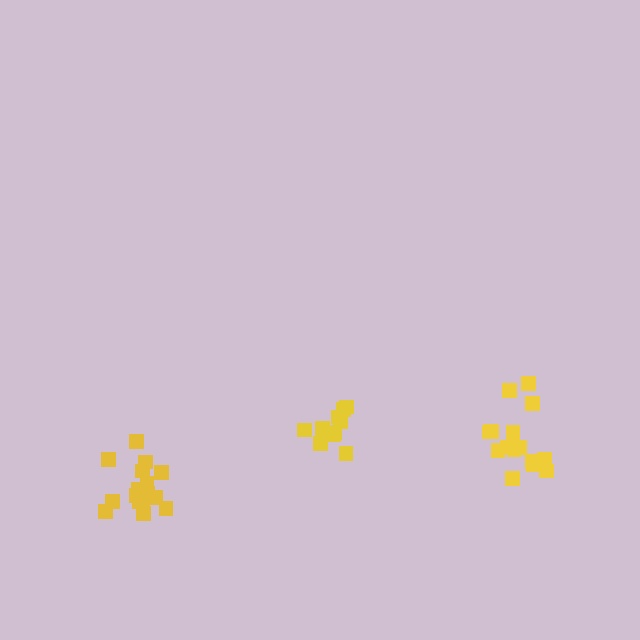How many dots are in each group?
Group 1: 16 dots, Group 2: 10 dots, Group 3: 16 dots (42 total).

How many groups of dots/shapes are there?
There are 3 groups.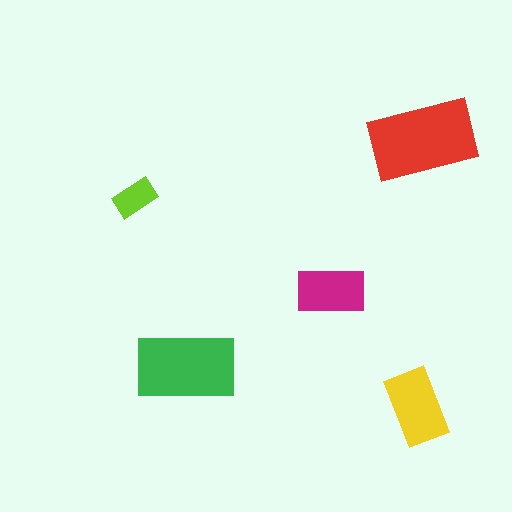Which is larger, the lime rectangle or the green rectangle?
The green one.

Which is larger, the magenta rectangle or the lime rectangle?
The magenta one.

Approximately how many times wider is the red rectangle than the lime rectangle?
About 2.5 times wider.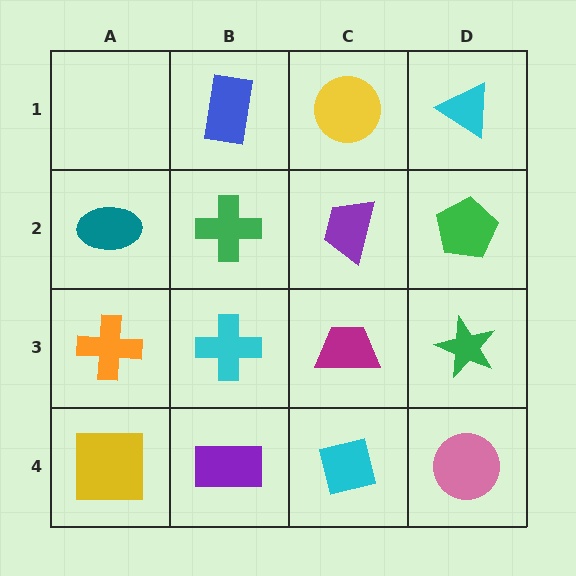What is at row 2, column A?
A teal ellipse.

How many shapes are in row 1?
3 shapes.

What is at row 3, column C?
A magenta trapezoid.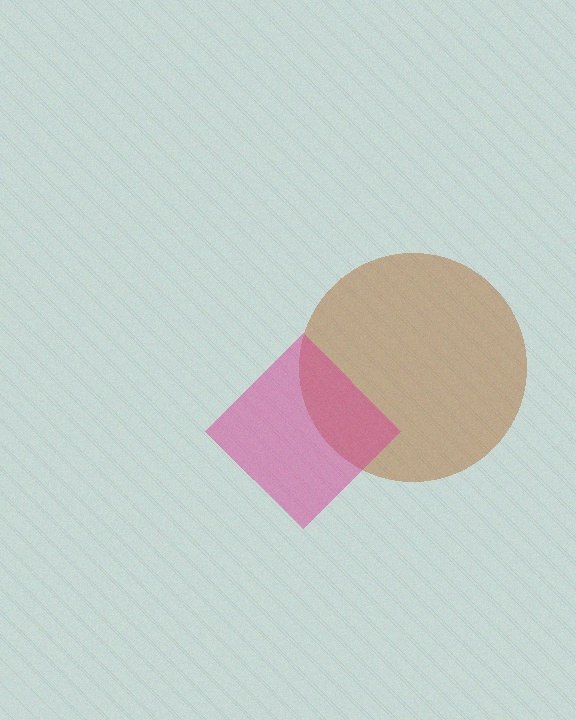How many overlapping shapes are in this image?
There are 2 overlapping shapes in the image.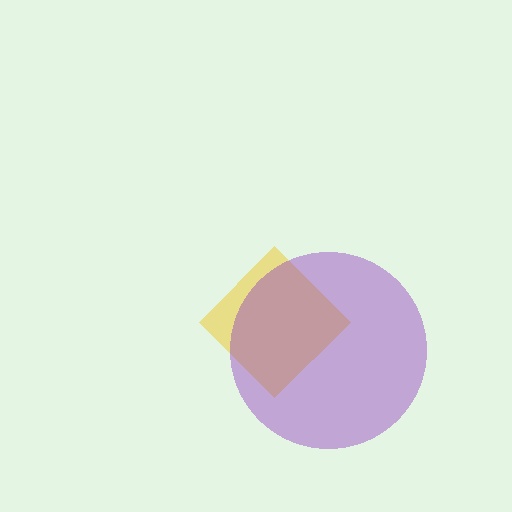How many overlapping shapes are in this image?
There are 2 overlapping shapes in the image.